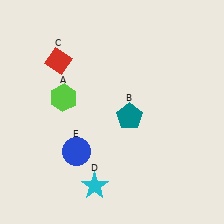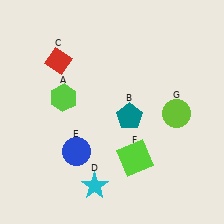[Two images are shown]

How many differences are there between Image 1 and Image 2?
There are 2 differences between the two images.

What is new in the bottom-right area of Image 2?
A lime square (F) was added in the bottom-right area of Image 2.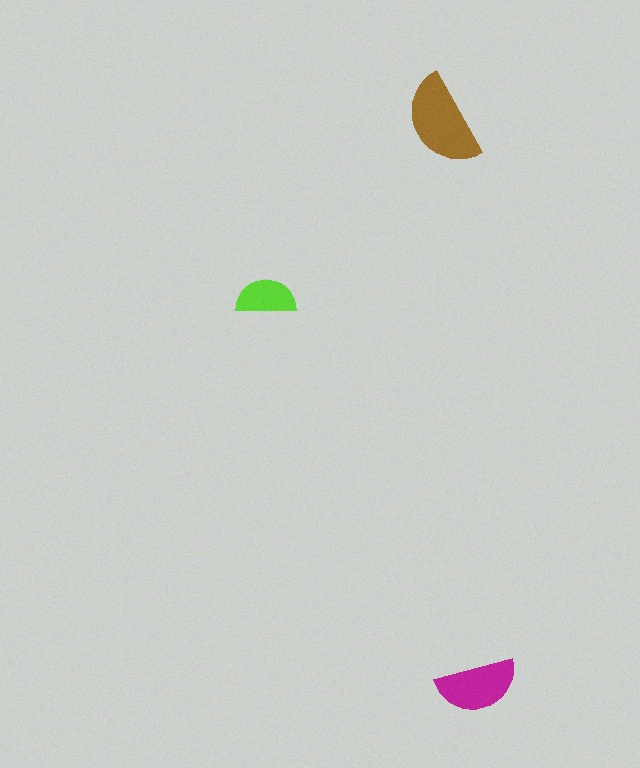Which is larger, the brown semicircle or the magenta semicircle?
The brown one.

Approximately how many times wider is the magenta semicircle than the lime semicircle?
About 1.5 times wider.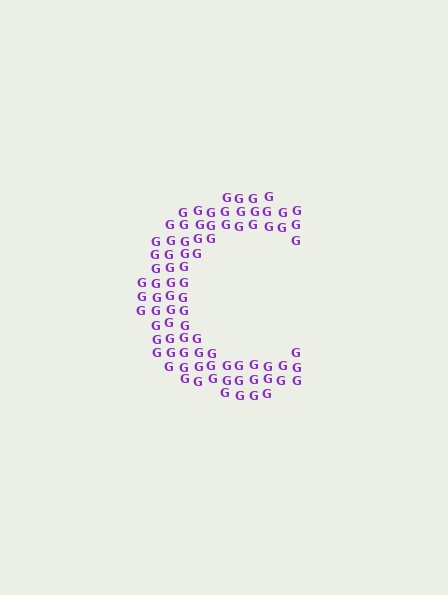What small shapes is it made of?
It is made of small letter G's.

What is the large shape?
The large shape is the letter C.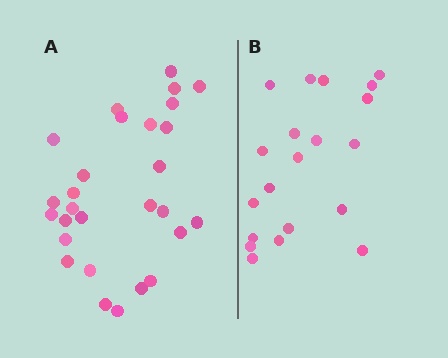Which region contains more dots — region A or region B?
Region A (the left region) has more dots.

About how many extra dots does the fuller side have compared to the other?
Region A has roughly 8 or so more dots than region B.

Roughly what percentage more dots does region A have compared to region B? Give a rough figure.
About 40% more.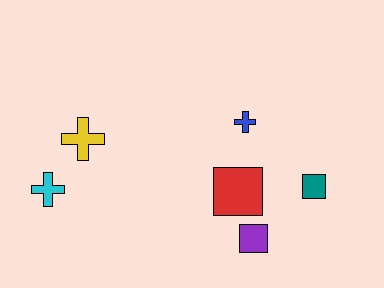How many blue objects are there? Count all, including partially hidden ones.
There is 1 blue object.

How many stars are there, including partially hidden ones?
There are no stars.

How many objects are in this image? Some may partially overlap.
There are 6 objects.